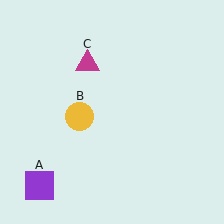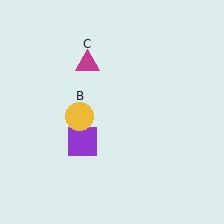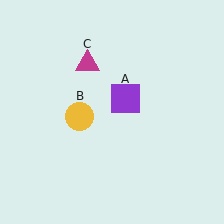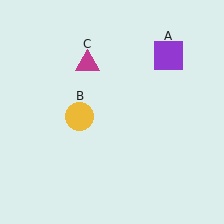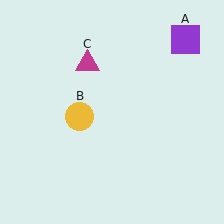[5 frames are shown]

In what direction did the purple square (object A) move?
The purple square (object A) moved up and to the right.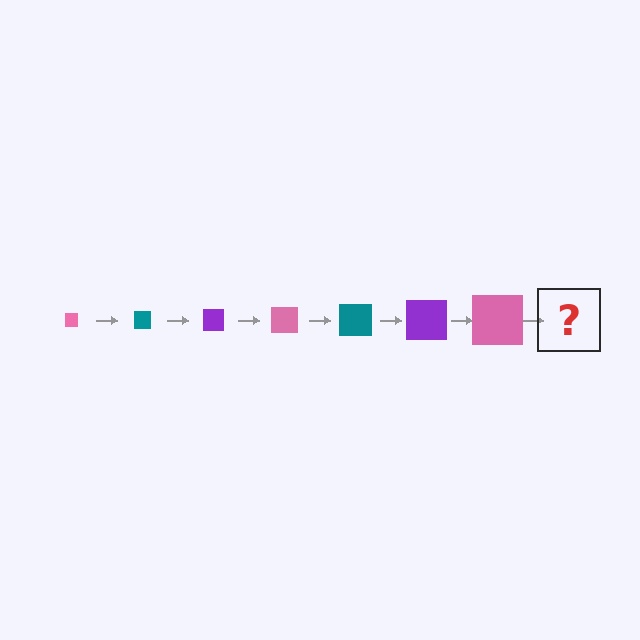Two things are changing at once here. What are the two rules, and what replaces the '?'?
The two rules are that the square grows larger each step and the color cycles through pink, teal, and purple. The '?' should be a teal square, larger than the previous one.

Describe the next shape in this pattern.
It should be a teal square, larger than the previous one.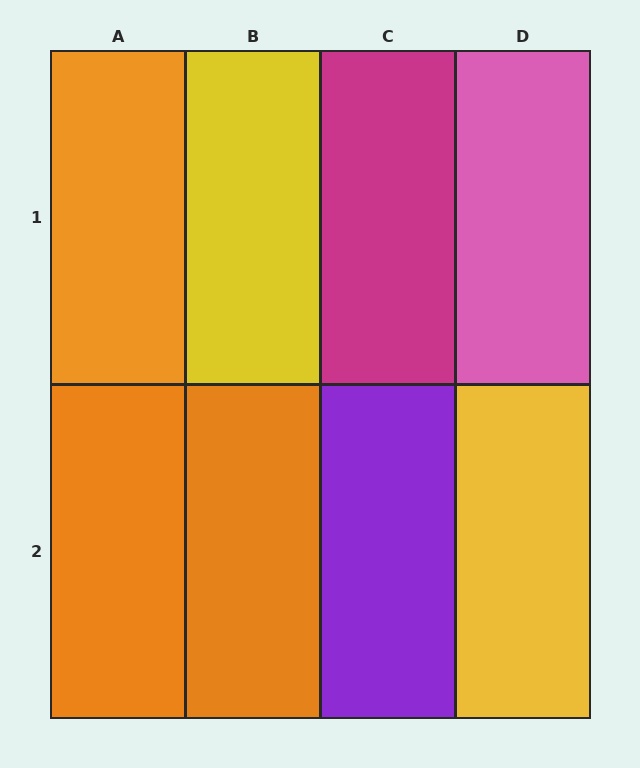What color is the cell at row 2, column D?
Yellow.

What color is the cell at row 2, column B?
Orange.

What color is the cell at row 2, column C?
Purple.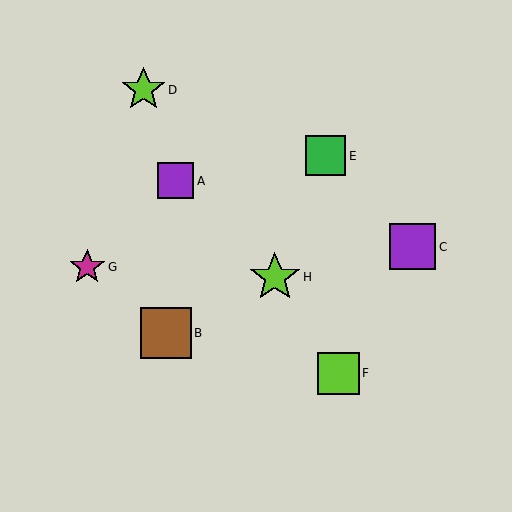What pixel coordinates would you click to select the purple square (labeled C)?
Click at (412, 247) to select the purple square C.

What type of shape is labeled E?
Shape E is a green square.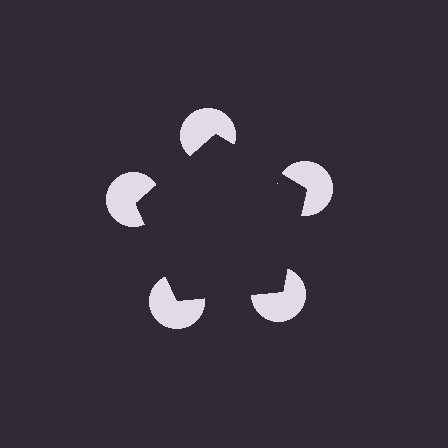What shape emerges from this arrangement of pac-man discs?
An illusory pentagon — its edges are inferred from the aligned wedge cuts in the pac-man discs, not physically drawn.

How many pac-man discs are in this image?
There are 5 — one at each vertex of the illusory pentagon.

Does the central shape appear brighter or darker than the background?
It typically appears slightly darker than the background, even though no actual brightness change is drawn.